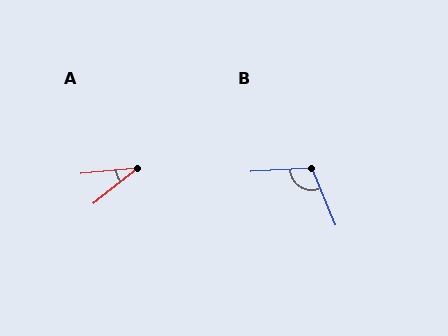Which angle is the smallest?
A, at approximately 33 degrees.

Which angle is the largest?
B, at approximately 109 degrees.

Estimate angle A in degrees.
Approximately 33 degrees.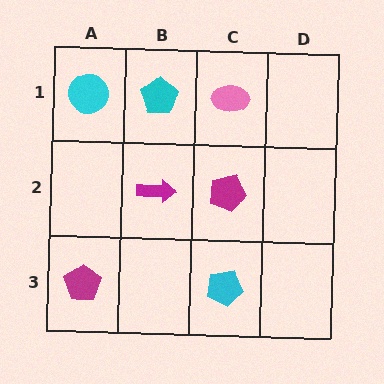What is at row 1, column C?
A pink ellipse.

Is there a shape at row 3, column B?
No, that cell is empty.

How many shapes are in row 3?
2 shapes.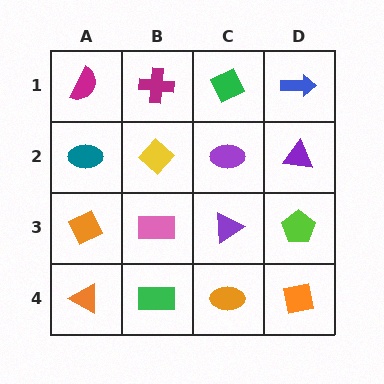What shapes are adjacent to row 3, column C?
A purple ellipse (row 2, column C), an orange ellipse (row 4, column C), a pink rectangle (row 3, column B), a lime pentagon (row 3, column D).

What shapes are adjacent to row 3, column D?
A purple triangle (row 2, column D), an orange square (row 4, column D), a purple triangle (row 3, column C).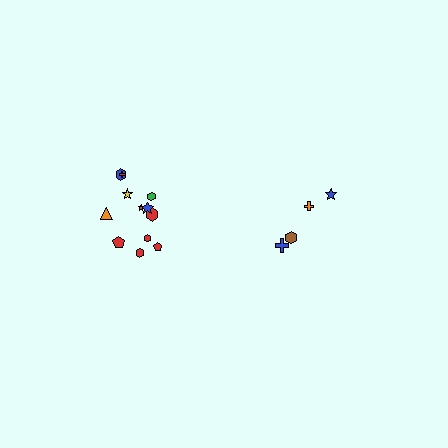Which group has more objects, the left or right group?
The left group.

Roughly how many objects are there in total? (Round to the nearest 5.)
Roughly 15 objects in total.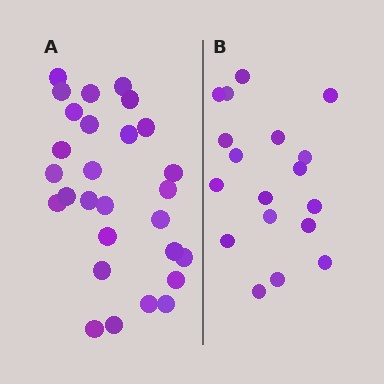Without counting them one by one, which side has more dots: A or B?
Region A (the left region) has more dots.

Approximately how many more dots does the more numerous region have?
Region A has roughly 10 or so more dots than region B.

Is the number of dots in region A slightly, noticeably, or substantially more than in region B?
Region A has substantially more. The ratio is roughly 1.6 to 1.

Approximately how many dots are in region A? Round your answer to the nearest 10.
About 30 dots. (The exact count is 28, which rounds to 30.)